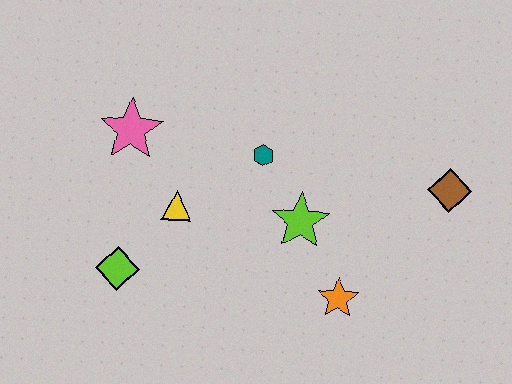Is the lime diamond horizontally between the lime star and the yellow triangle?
No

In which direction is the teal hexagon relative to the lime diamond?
The teal hexagon is to the right of the lime diamond.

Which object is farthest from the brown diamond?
The lime diamond is farthest from the brown diamond.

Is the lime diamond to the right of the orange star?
No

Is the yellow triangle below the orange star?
No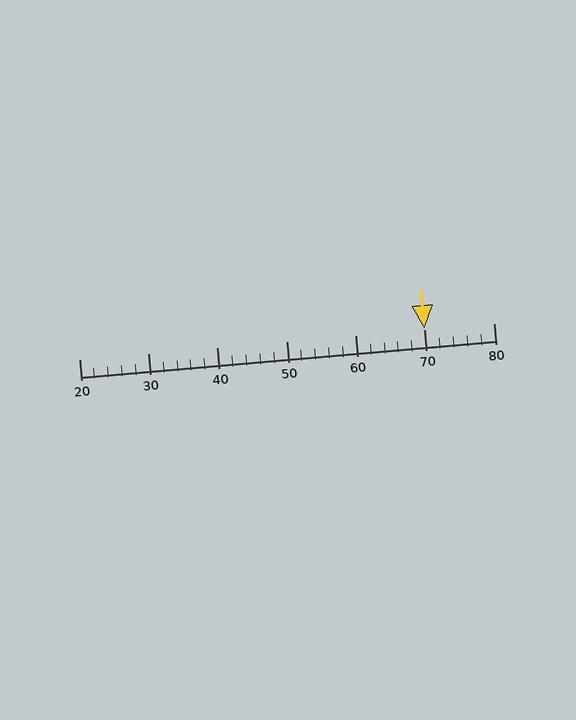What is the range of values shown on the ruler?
The ruler shows values from 20 to 80.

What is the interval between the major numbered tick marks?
The major tick marks are spaced 10 units apart.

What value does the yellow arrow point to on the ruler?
The yellow arrow points to approximately 70.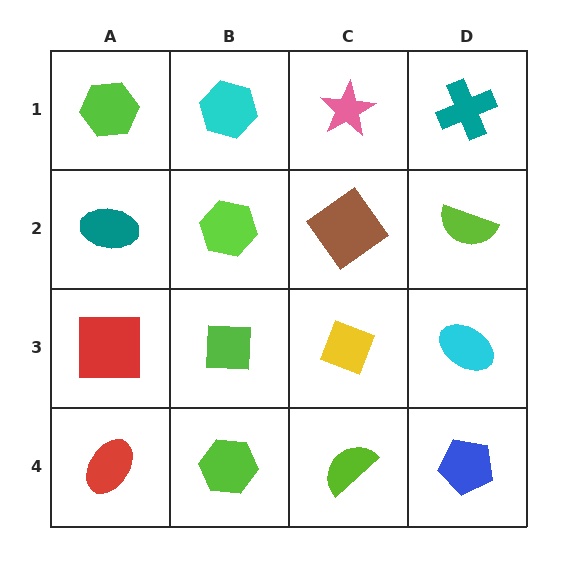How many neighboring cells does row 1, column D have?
2.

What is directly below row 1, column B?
A lime hexagon.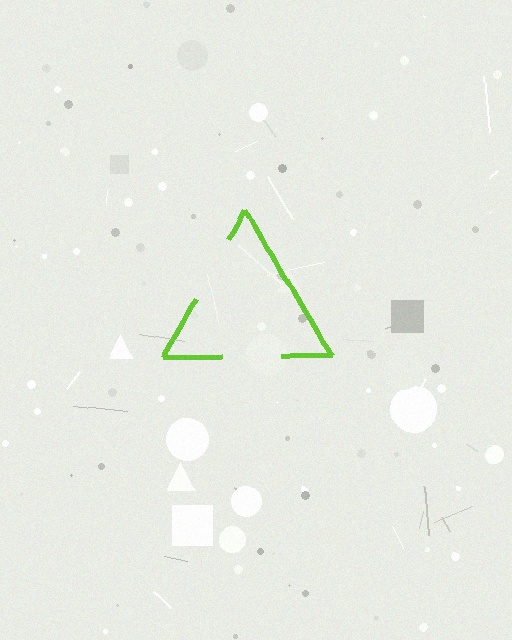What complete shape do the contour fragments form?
The contour fragments form a triangle.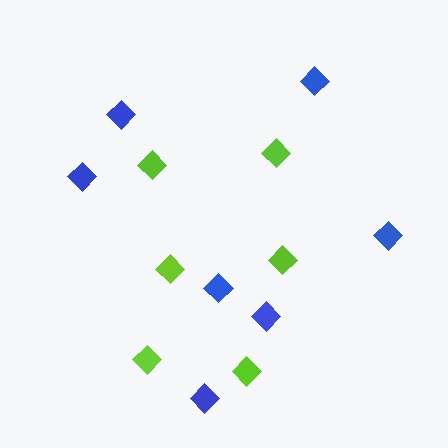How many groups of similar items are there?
There are 2 groups: one group of lime diamonds (6) and one group of blue diamonds (7).